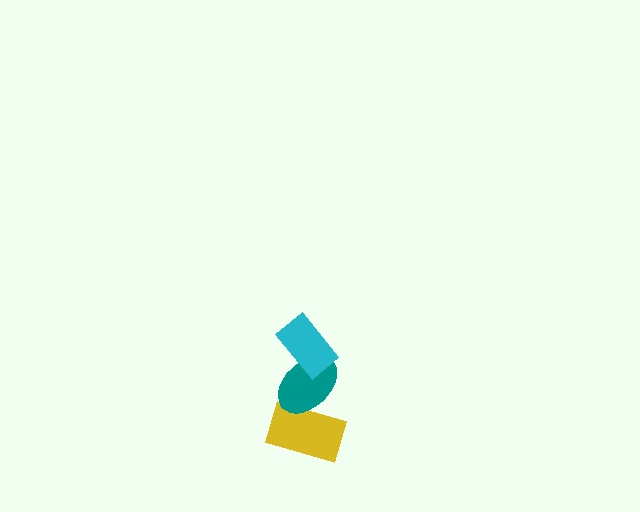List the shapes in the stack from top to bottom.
From top to bottom: the cyan rectangle, the teal ellipse, the yellow rectangle.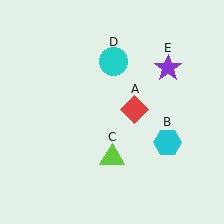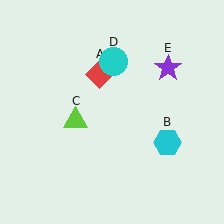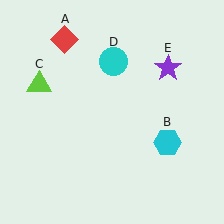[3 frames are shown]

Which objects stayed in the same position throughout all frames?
Cyan hexagon (object B) and cyan circle (object D) and purple star (object E) remained stationary.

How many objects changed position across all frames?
2 objects changed position: red diamond (object A), lime triangle (object C).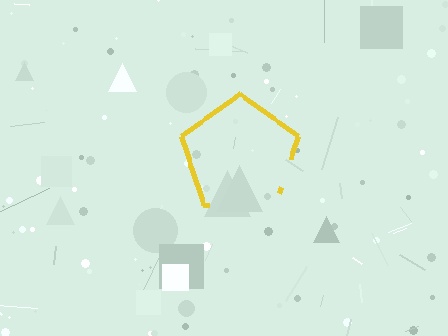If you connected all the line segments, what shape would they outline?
They would outline a pentagon.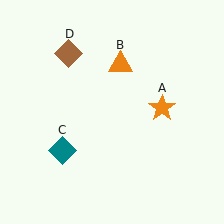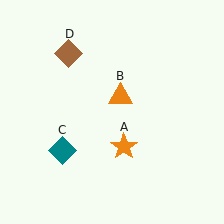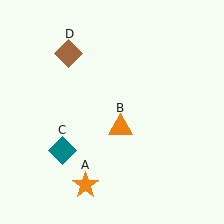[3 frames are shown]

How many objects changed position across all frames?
2 objects changed position: orange star (object A), orange triangle (object B).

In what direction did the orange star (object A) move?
The orange star (object A) moved down and to the left.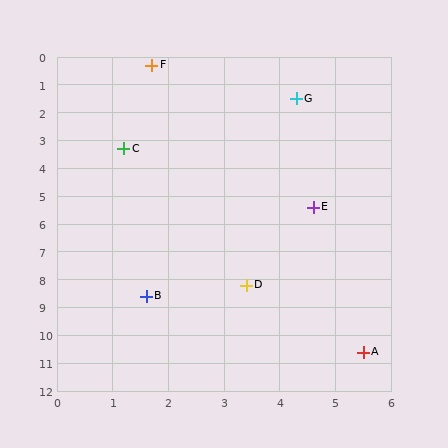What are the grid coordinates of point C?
Point C is at approximately (1.2, 3.3).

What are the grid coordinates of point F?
Point F is at approximately (1.7, 0.3).